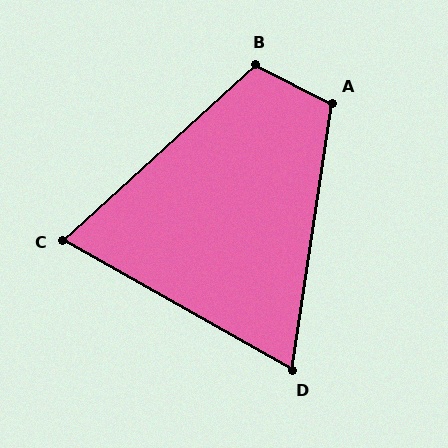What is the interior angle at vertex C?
Approximately 72 degrees (acute).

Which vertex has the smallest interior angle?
D, at approximately 69 degrees.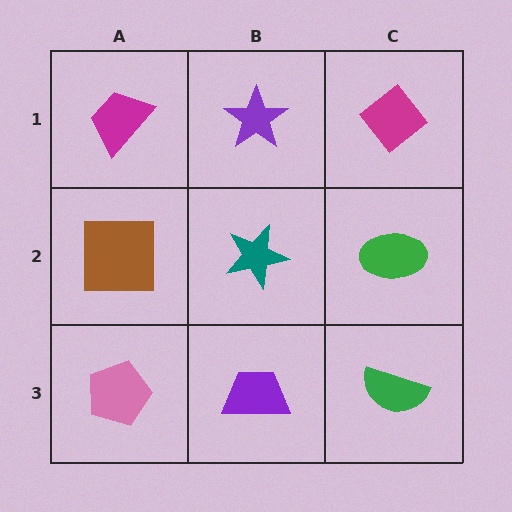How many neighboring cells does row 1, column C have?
2.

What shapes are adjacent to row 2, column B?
A purple star (row 1, column B), a purple trapezoid (row 3, column B), a brown square (row 2, column A), a green ellipse (row 2, column C).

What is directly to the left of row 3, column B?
A pink pentagon.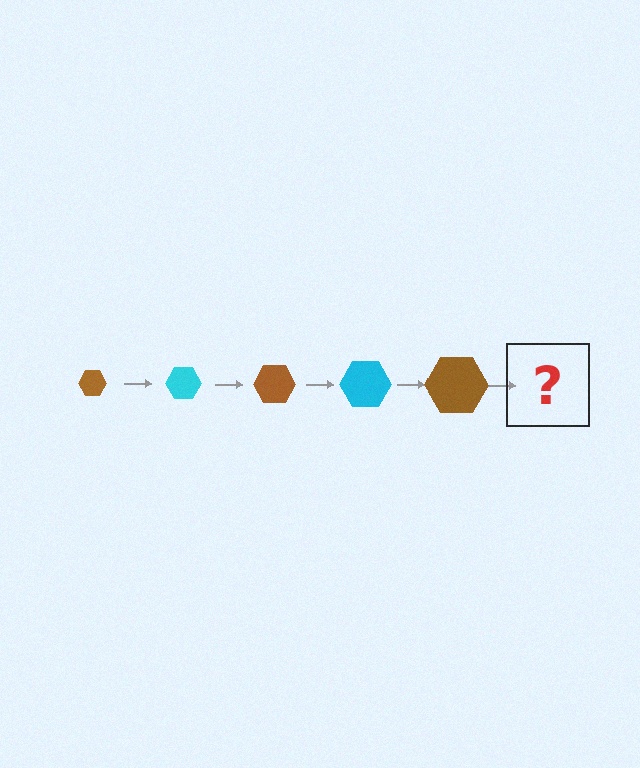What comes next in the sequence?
The next element should be a cyan hexagon, larger than the previous one.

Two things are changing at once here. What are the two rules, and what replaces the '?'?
The two rules are that the hexagon grows larger each step and the color cycles through brown and cyan. The '?' should be a cyan hexagon, larger than the previous one.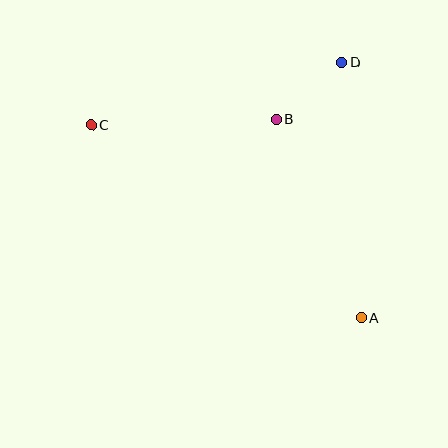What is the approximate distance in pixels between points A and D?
The distance between A and D is approximately 255 pixels.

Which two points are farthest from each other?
Points A and C are farthest from each other.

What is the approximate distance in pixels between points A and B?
The distance between A and B is approximately 216 pixels.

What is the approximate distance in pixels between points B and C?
The distance between B and C is approximately 185 pixels.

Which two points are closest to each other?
Points B and D are closest to each other.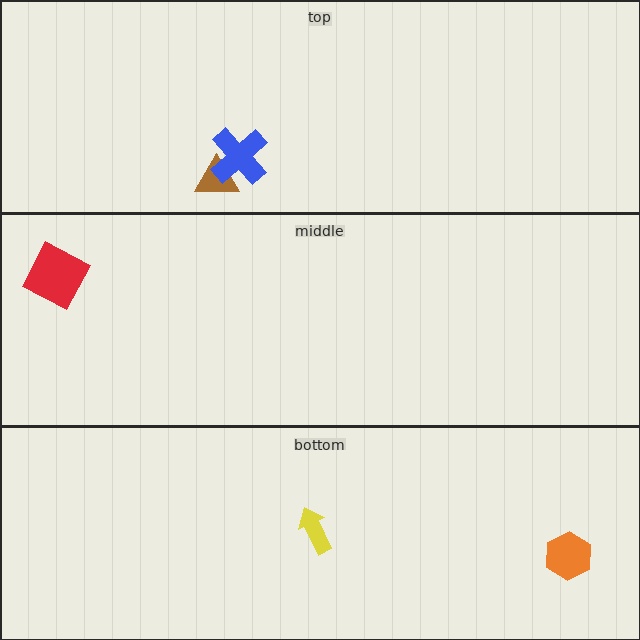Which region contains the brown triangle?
The top region.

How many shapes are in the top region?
2.